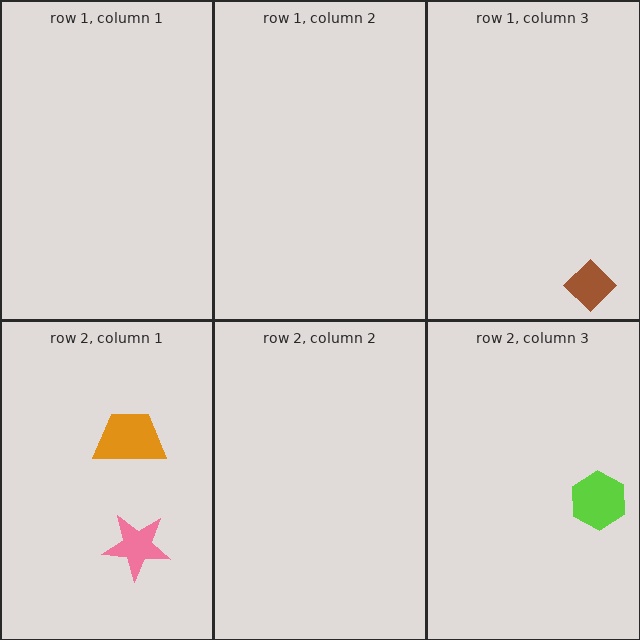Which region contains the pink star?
The row 2, column 1 region.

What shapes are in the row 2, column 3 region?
The lime hexagon.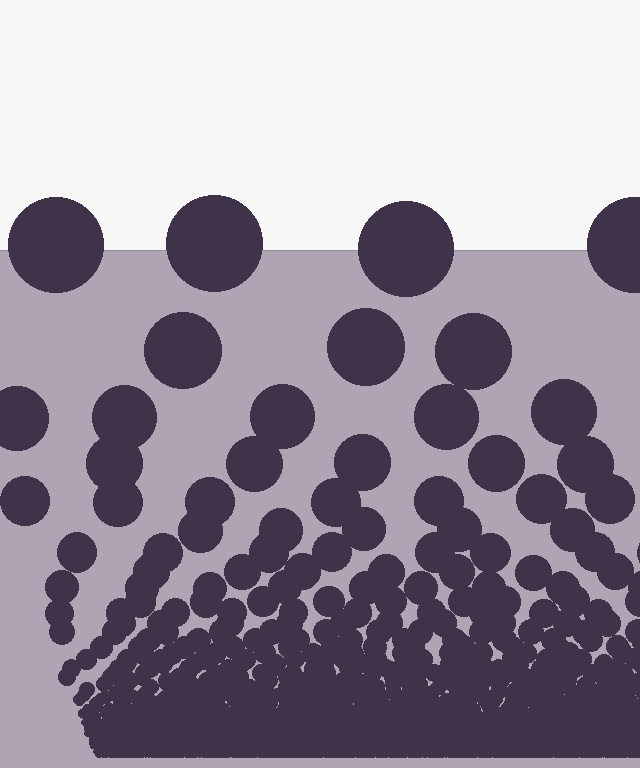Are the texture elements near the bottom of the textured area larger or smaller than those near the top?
Smaller. The gradient is inverted — elements near the bottom are smaller and denser.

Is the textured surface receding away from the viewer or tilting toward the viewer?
The surface appears to tilt toward the viewer. Texture elements get larger and sparser toward the top.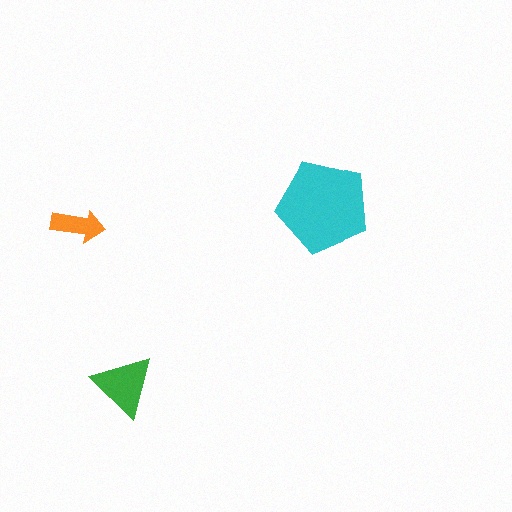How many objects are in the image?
There are 3 objects in the image.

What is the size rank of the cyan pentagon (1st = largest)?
1st.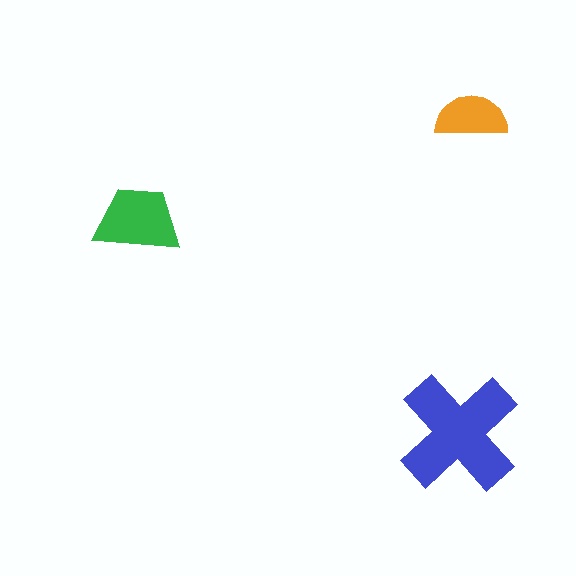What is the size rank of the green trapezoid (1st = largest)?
2nd.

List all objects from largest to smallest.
The blue cross, the green trapezoid, the orange semicircle.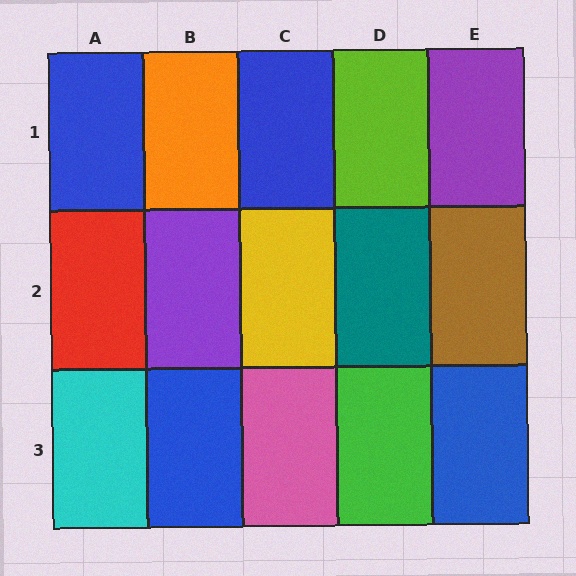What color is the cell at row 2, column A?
Red.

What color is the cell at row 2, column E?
Brown.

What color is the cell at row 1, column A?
Blue.